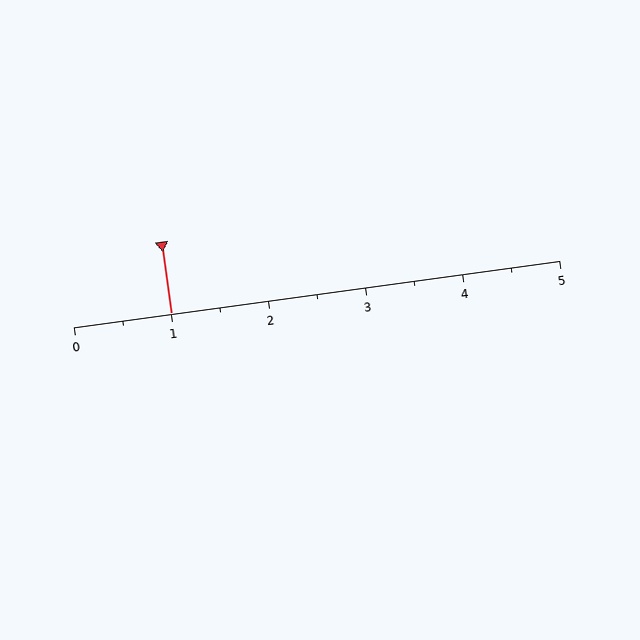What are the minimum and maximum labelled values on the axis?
The axis runs from 0 to 5.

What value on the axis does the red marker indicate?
The marker indicates approximately 1.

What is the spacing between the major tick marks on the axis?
The major ticks are spaced 1 apart.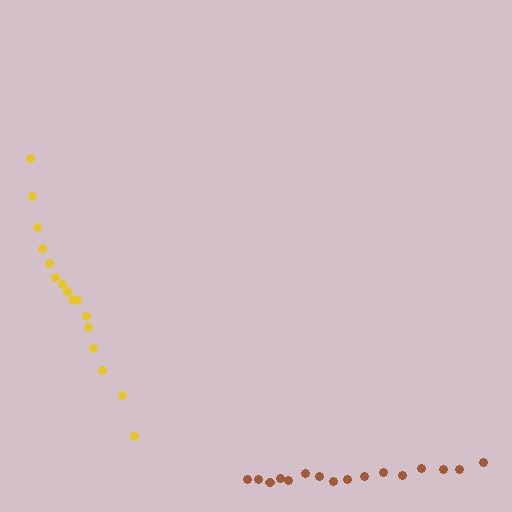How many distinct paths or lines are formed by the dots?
There are 2 distinct paths.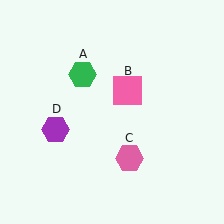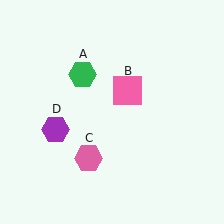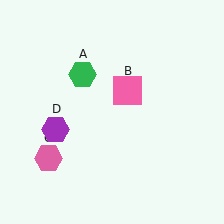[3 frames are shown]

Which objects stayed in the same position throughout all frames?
Green hexagon (object A) and pink square (object B) and purple hexagon (object D) remained stationary.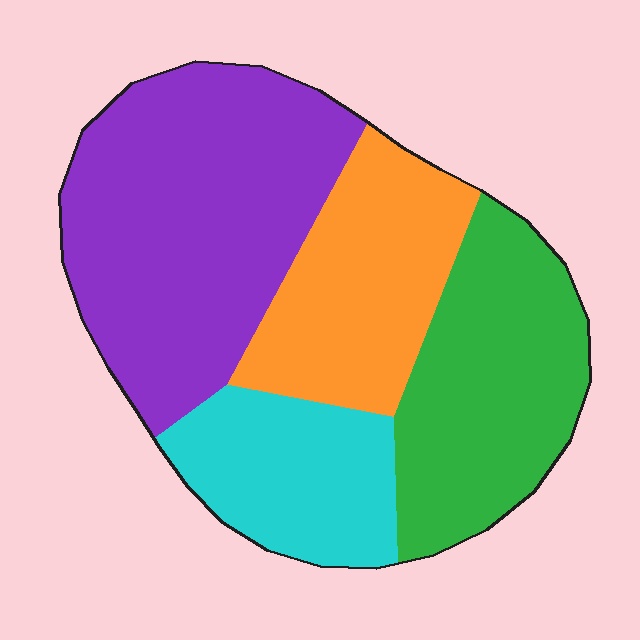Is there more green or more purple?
Purple.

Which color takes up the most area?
Purple, at roughly 40%.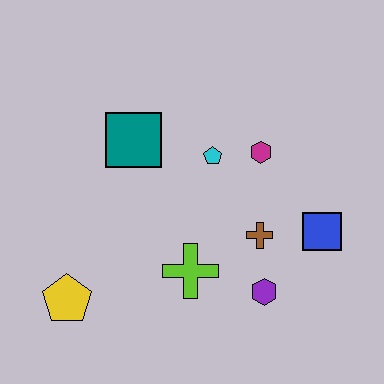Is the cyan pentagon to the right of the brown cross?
No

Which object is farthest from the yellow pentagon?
The blue square is farthest from the yellow pentagon.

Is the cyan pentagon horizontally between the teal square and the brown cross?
Yes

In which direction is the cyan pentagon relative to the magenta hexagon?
The cyan pentagon is to the left of the magenta hexagon.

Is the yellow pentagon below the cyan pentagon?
Yes